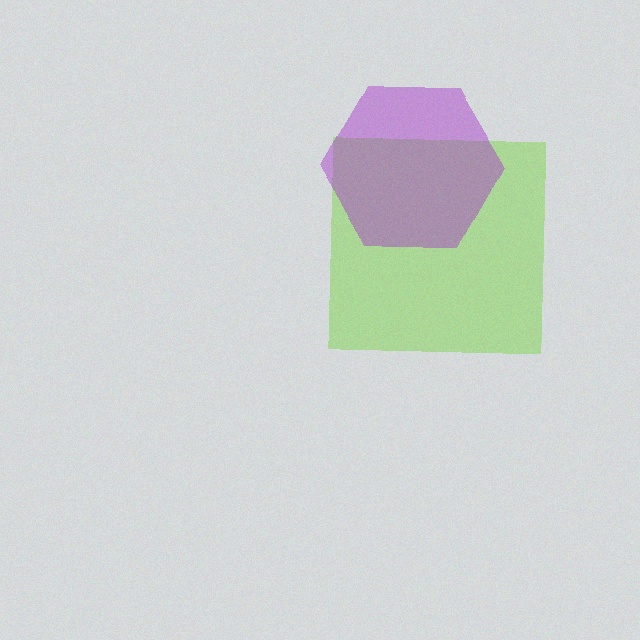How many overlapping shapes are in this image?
There are 2 overlapping shapes in the image.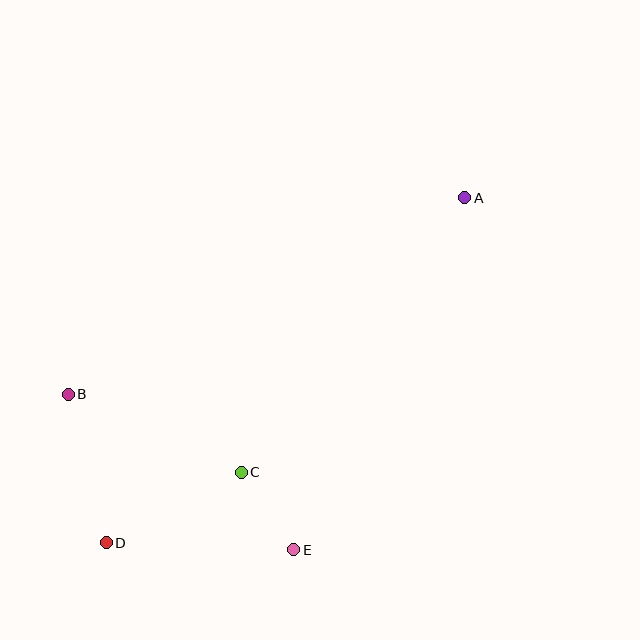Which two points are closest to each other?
Points C and E are closest to each other.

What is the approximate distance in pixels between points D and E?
The distance between D and E is approximately 188 pixels.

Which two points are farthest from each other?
Points A and D are farthest from each other.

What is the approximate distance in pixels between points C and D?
The distance between C and D is approximately 153 pixels.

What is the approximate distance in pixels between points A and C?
The distance between A and C is approximately 354 pixels.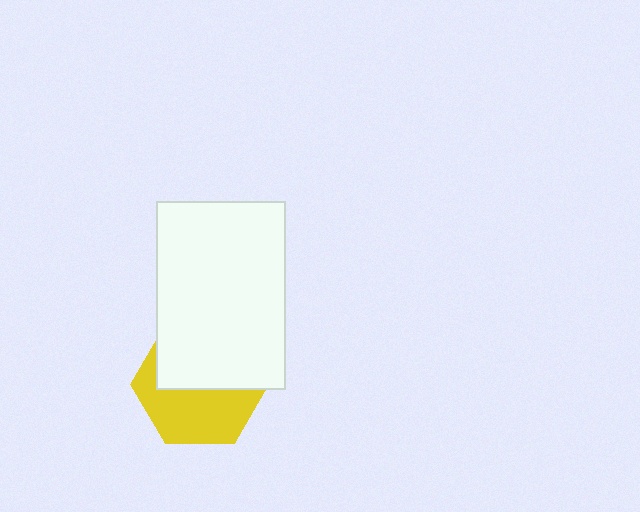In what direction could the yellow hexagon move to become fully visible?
The yellow hexagon could move down. That would shift it out from behind the white rectangle entirely.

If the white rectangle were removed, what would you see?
You would see the complete yellow hexagon.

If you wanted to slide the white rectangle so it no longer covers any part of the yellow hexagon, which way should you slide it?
Slide it up — that is the most direct way to separate the two shapes.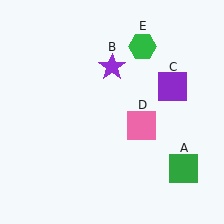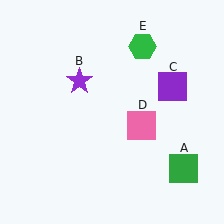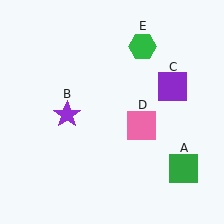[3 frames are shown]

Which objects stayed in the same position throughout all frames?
Green square (object A) and purple square (object C) and pink square (object D) and green hexagon (object E) remained stationary.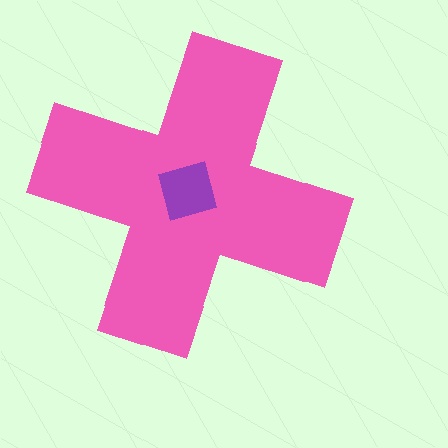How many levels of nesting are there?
2.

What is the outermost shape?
The pink cross.